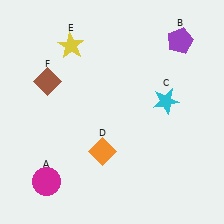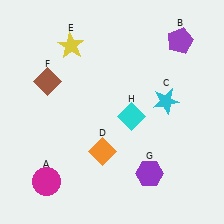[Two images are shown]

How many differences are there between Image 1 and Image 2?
There are 2 differences between the two images.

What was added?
A purple hexagon (G), a cyan diamond (H) were added in Image 2.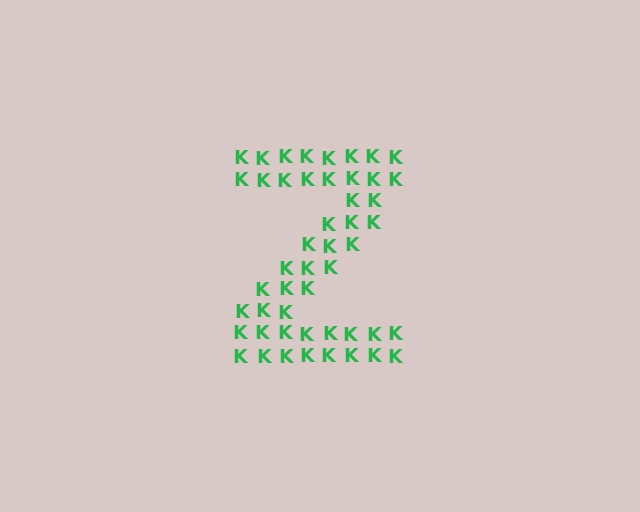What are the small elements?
The small elements are letter K's.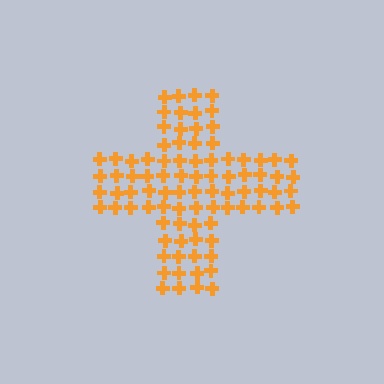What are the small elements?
The small elements are crosses.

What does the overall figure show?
The overall figure shows a cross.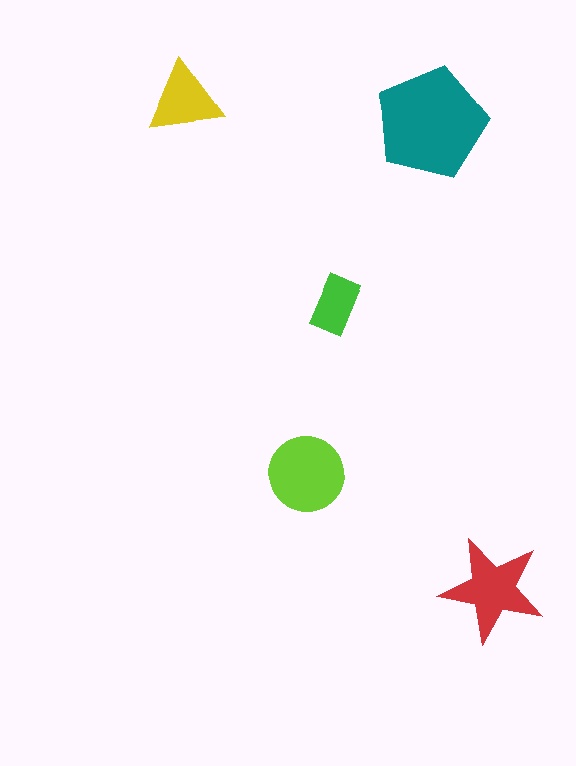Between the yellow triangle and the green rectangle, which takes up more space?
The yellow triangle.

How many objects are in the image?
There are 5 objects in the image.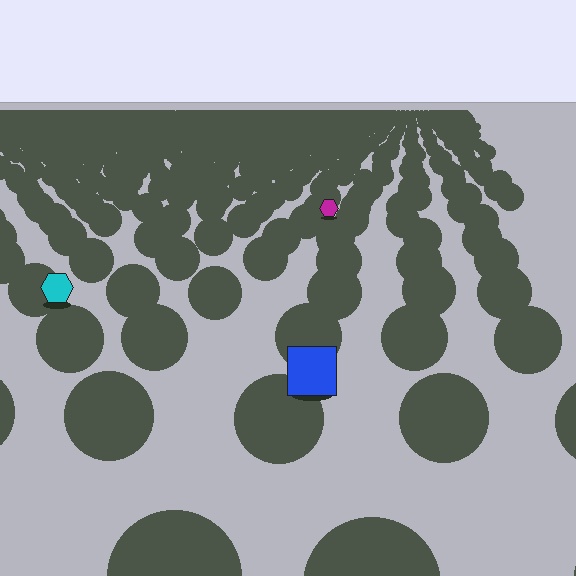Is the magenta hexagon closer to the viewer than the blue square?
No. The blue square is closer — you can tell from the texture gradient: the ground texture is coarser near it.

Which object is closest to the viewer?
The blue square is closest. The texture marks near it are larger and more spread out.